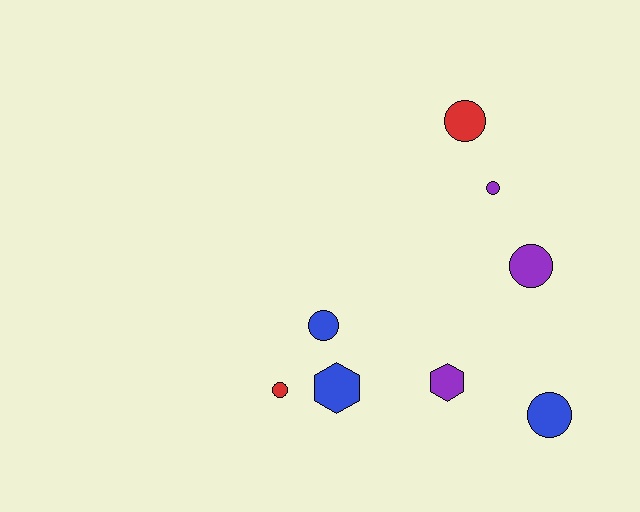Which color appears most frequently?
Blue, with 3 objects.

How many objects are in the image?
There are 8 objects.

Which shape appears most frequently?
Circle, with 6 objects.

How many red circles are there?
There are 2 red circles.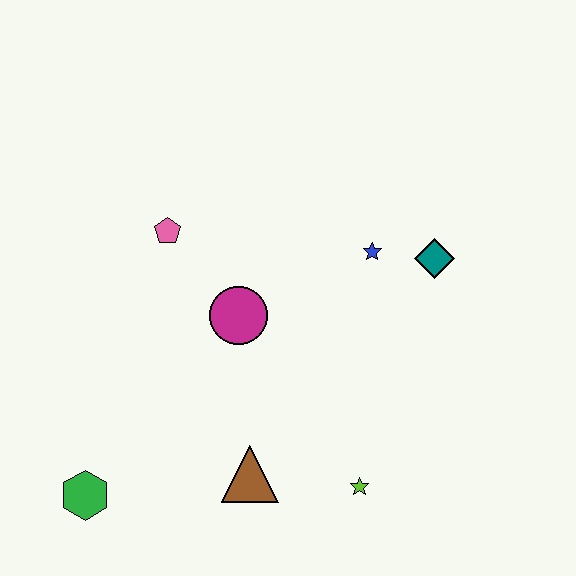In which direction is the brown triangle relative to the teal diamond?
The brown triangle is below the teal diamond.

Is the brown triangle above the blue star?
No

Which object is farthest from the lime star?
The pink pentagon is farthest from the lime star.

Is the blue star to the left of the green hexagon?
No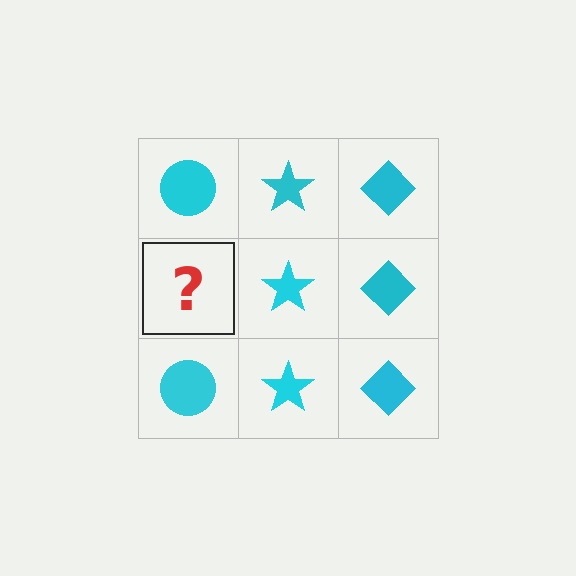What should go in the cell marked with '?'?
The missing cell should contain a cyan circle.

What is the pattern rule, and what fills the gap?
The rule is that each column has a consistent shape. The gap should be filled with a cyan circle.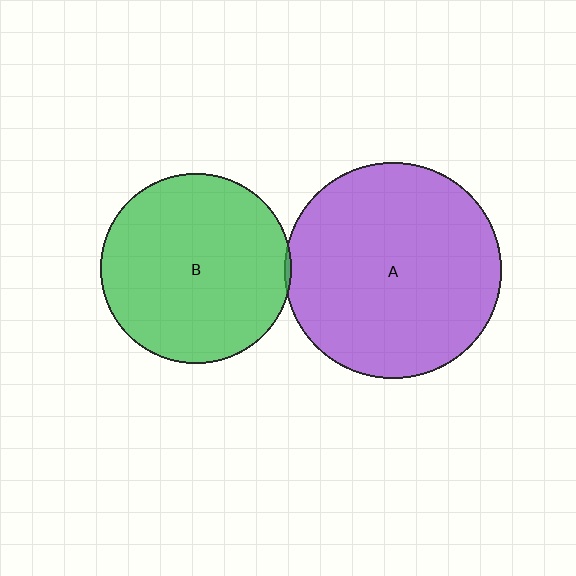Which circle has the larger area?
Circle A (purple).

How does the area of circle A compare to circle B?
Approximately 1.3 times.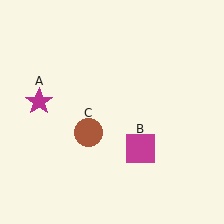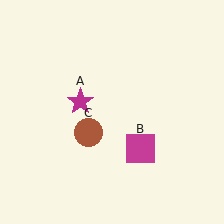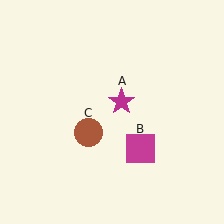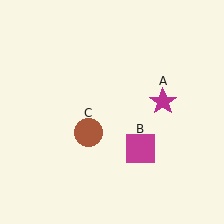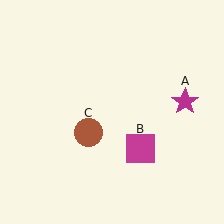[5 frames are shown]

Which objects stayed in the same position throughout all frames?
Magenta square (object B) and brown circle (object C) remained stationary.